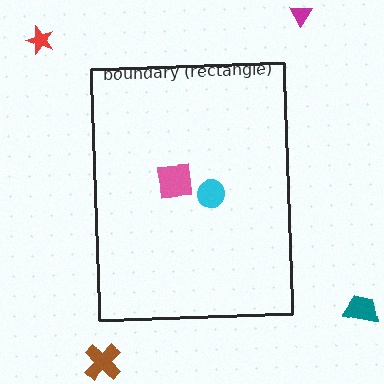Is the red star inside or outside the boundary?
Outside.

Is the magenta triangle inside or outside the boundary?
Outside.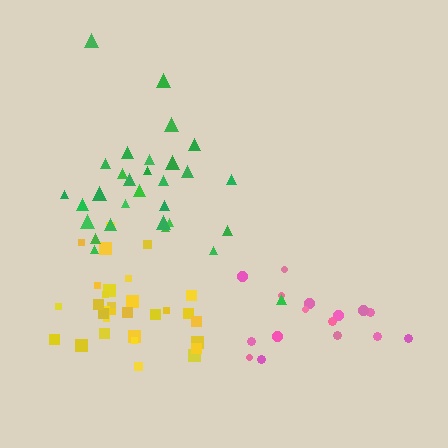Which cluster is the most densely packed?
Yellow.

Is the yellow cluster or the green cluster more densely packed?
Yellow.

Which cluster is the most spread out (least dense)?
Pink.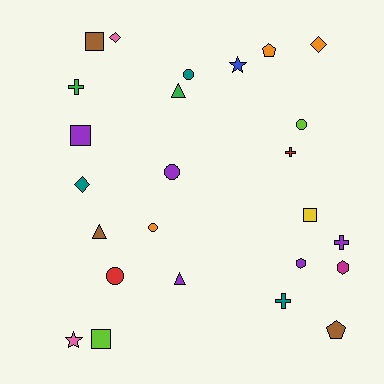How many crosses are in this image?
There are 4 crosses.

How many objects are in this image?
There are 25 objects.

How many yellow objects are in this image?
There is 1 yellow object.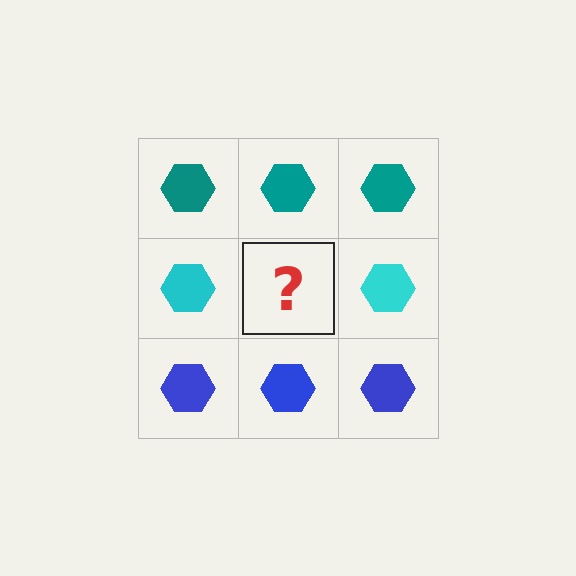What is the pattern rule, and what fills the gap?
The rule is that each row has a consistent color. The gap should be filled with a cyan hexagon.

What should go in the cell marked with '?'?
The missing cell should contain a cyan hexagon.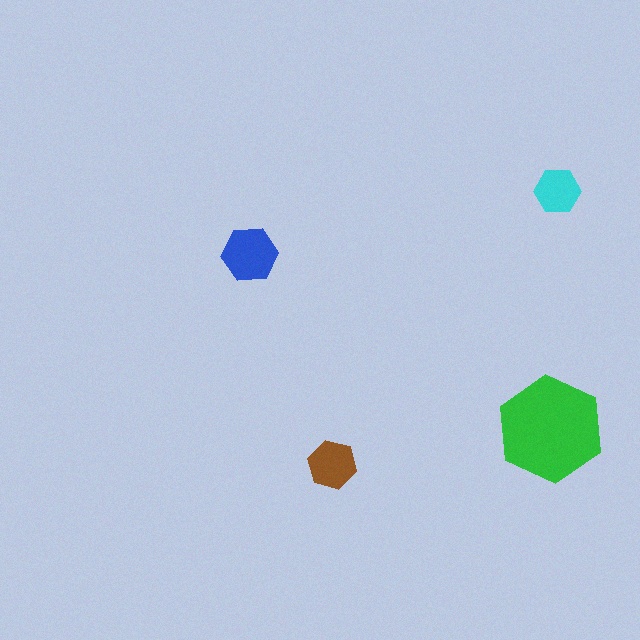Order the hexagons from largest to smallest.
the green one, the blue one, the brown one, the cyan one.